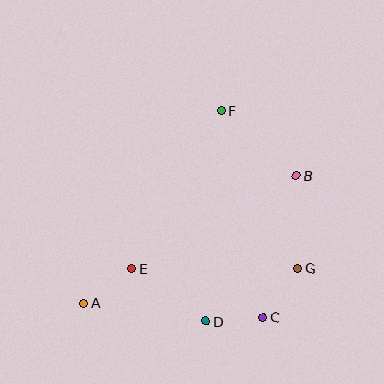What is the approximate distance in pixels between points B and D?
The distance between B and D is approximately 171 pixels.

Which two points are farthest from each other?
Points A and B are farthest from each other.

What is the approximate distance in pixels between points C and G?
The distance between C and G is approximately 60 pixels.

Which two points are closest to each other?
Points C and D are closest to each other.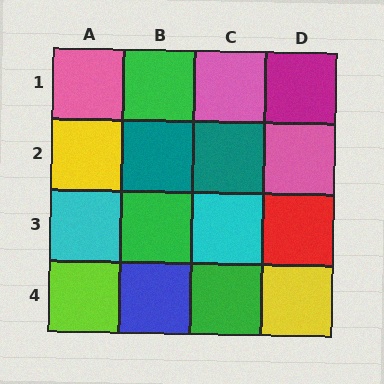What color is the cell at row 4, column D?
Yellow.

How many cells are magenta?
1 cell is magenta.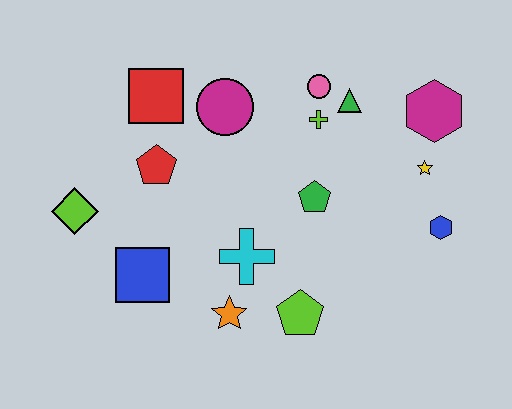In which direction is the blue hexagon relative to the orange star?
The blue hexagon is to the right of the orange star.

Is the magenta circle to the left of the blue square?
No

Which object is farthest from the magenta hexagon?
The lime diamond is farthest from the magenta hexagon.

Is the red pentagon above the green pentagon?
Yes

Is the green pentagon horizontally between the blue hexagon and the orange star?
Yes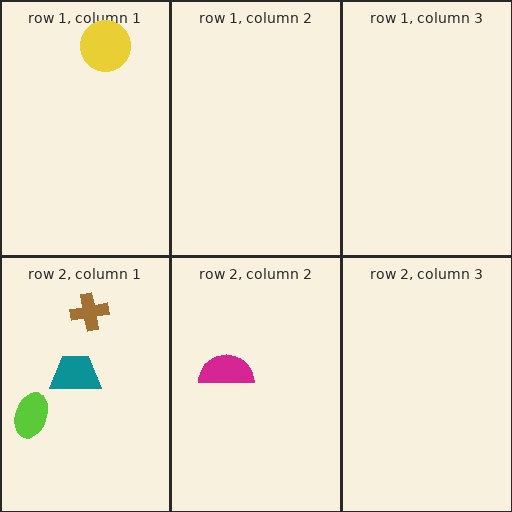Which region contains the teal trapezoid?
The row 2, column 1 region.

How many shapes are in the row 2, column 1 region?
3.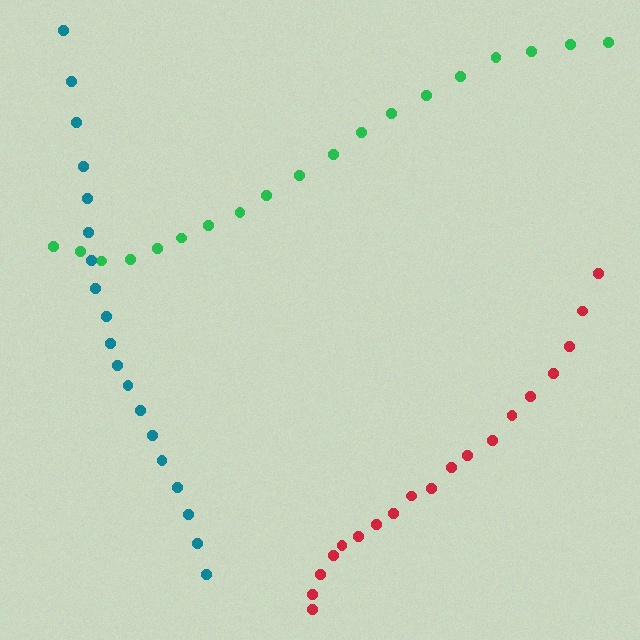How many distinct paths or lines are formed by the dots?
There are 3 distinct paths.